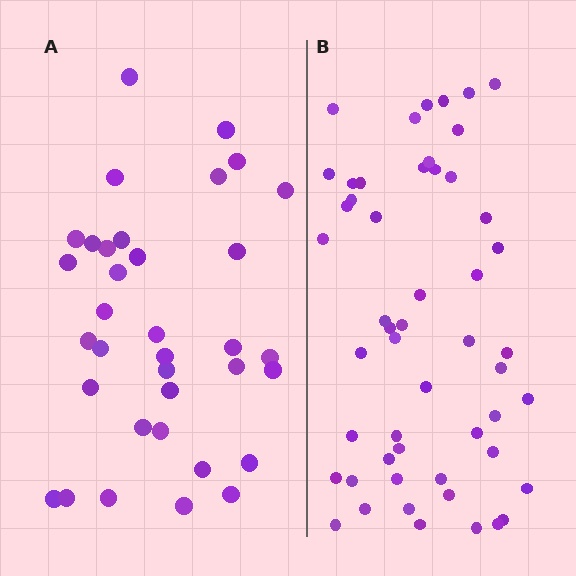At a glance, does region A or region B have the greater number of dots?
Region B (the right region) has more dots.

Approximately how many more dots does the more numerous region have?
Region B has approximately 15 more dots than region A.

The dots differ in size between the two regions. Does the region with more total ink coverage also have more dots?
No. Region A has more total ink coverage because its dots are larger, but region B actually contains more individual dots. Total area can be misleading — the number of items is what matters here.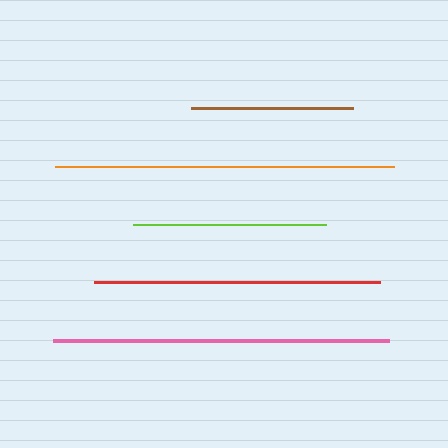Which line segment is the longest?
The orange line is the longest at approximately 339 pixels.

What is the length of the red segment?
The red segment is approximately 286 pixels long.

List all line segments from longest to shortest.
From longest to shortest: orange, pink, red, lime, brown.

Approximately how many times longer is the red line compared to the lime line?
The red line is approximately 1.5 times the length of the lime line.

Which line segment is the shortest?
The brown line is the shortest at approximately 161 pixels.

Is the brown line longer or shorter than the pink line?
The pink line is longer than the brown line.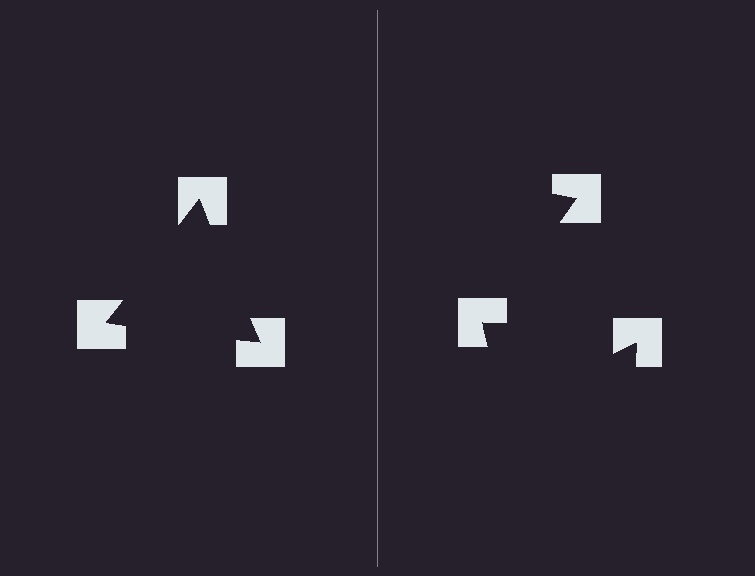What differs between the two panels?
The notched squares are positioned identically on both sides; only the wedge orientations differ. On the left they align to a triangle; on the right they are misaligned.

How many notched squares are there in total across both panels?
6 — 3 on each side.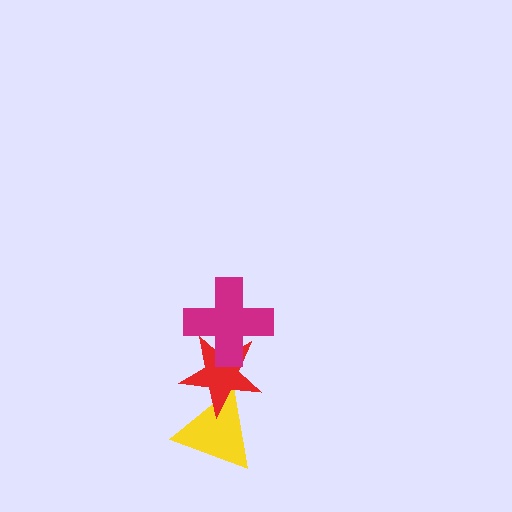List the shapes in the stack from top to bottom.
From top to bottom: the magenta cross, the red star, the yellow triangle.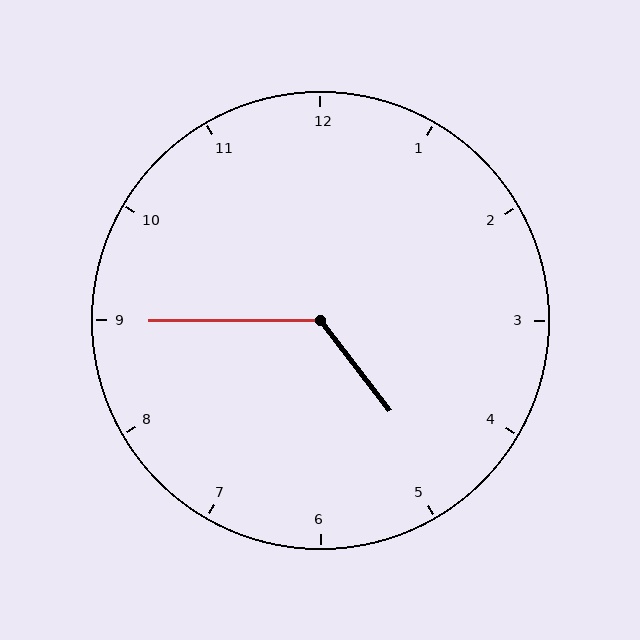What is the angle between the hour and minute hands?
Approximately 128 degrees.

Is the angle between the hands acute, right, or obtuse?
It is obtuse.